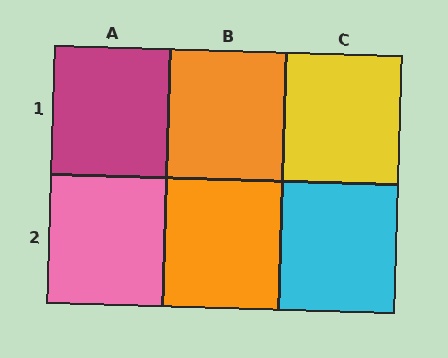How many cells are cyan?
1 cell is cyan.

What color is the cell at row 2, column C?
Cyan.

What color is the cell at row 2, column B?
Orange.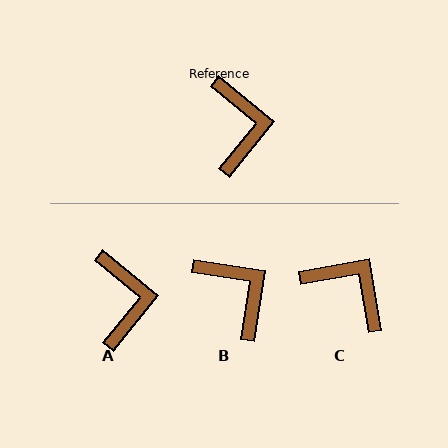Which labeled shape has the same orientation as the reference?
A.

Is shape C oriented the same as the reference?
No, it is off by about 49 degrees.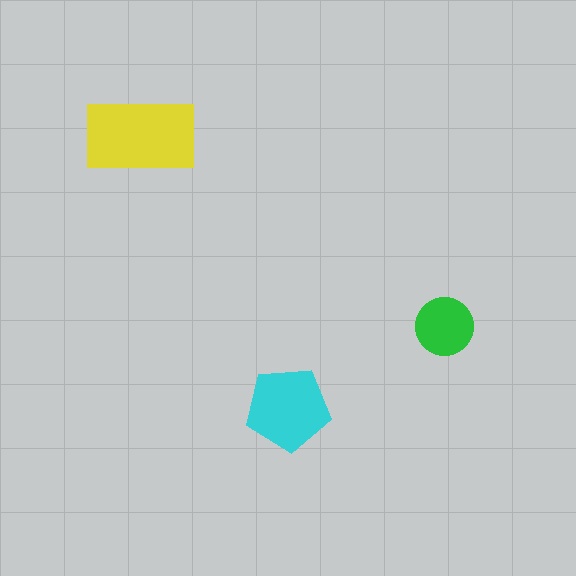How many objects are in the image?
There are 3 objects in the image.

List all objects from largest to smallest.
The yellow rectangle, the cyan pentagon, the green circle.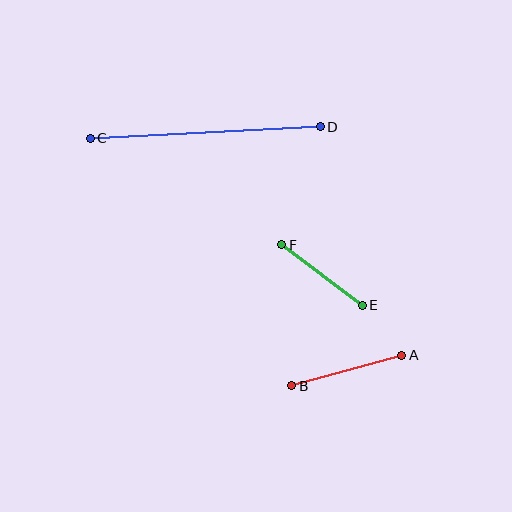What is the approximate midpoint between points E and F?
The midpoint is at approximately (322, 275) pixels.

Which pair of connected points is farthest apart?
Points C and D are farthest apart.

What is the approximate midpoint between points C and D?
The midpoint is at approximately (205, 132) pixels.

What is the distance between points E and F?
The distance is approximately 101 pixels.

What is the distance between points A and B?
The distance is approximately 114 pixels.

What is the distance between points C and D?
The distance is approximately 230 pixels.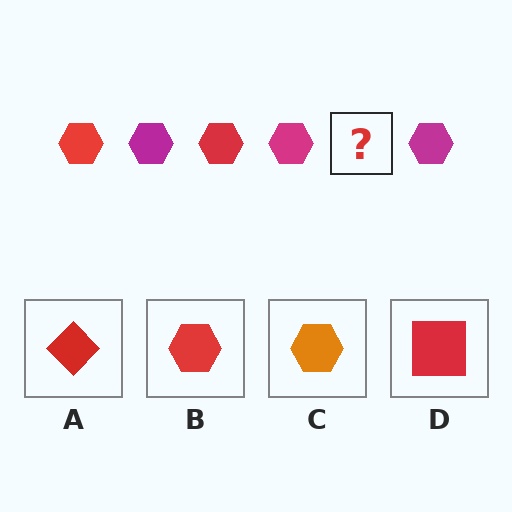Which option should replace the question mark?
Option B.